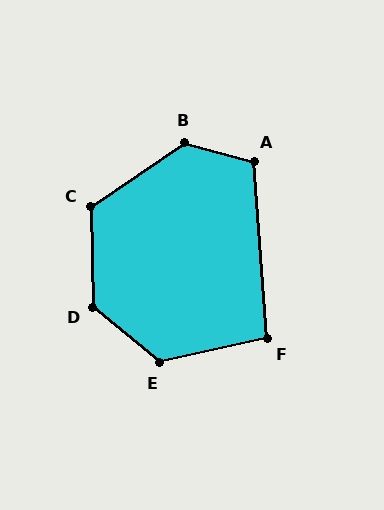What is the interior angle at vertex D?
Approximately 131 degrees (obtuse).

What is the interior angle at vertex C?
Approximately 123 degrees (obtuse).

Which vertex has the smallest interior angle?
F, at approximately 98 degrees.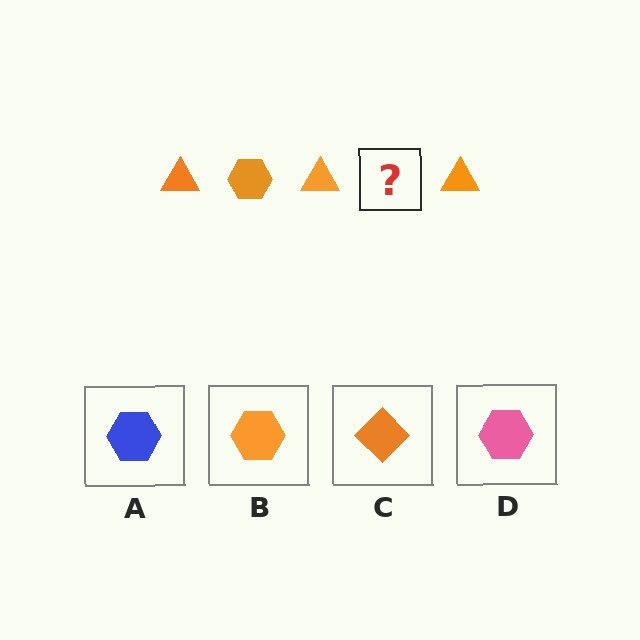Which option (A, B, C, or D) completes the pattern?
B.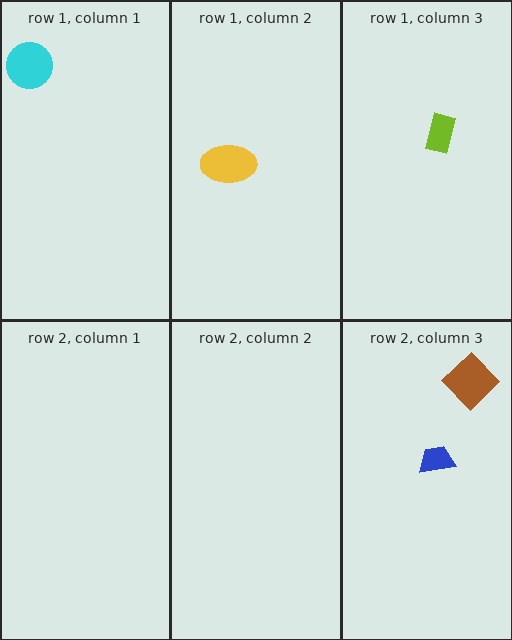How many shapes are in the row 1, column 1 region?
1.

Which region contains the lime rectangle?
The row 1, column 3 region.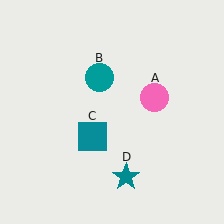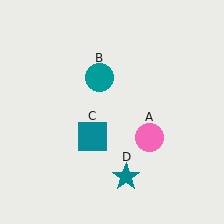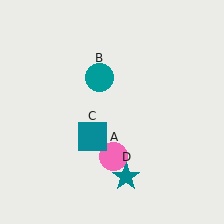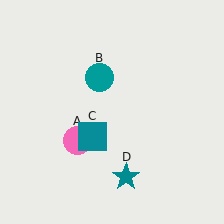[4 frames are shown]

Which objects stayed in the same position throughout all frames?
Teal circle (object B) and teal square (object C) and teal star (object D) remained stationary.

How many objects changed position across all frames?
1 object changed position: pink circle (object A).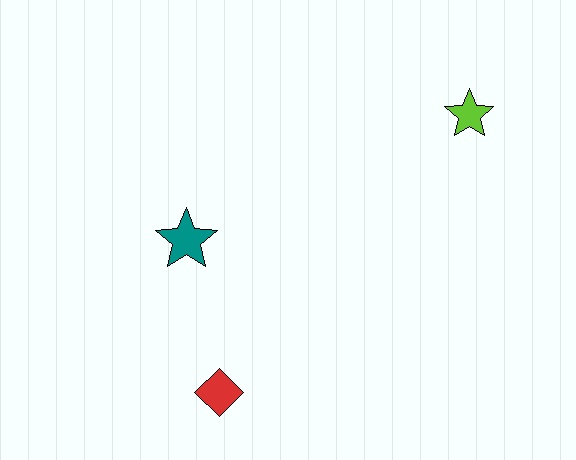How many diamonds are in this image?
There is 1 diamond.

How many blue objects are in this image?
There are no blue objects.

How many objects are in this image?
There are 3 objects.